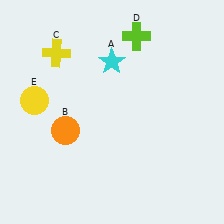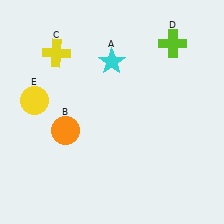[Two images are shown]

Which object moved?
The lime cross (D) moved right.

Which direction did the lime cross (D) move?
The lime cross (D) moved right.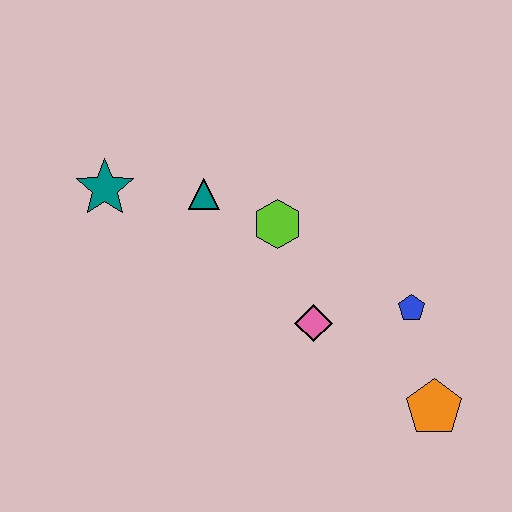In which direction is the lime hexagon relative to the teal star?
The lime hexagon is to the right of the teal star.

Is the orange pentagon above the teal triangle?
No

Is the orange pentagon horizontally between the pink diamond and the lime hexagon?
No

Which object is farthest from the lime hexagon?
The orange pentagon is farthest from the lime hexagon.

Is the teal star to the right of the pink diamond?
No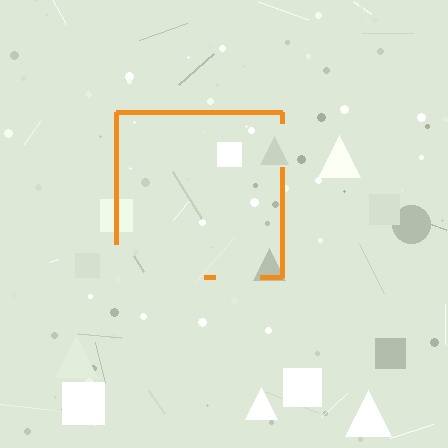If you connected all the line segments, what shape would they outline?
They would outline a square.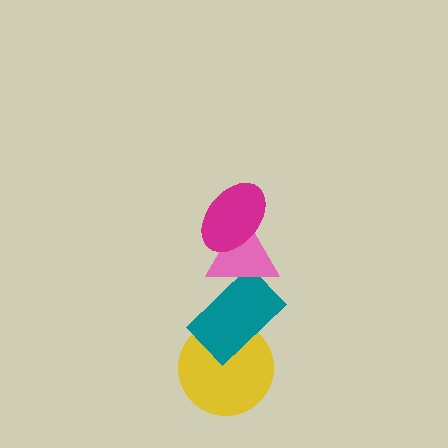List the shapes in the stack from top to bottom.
From top to bottom: the magenta ellipse, the pink triangle, the teal rectangle, the yellow circle.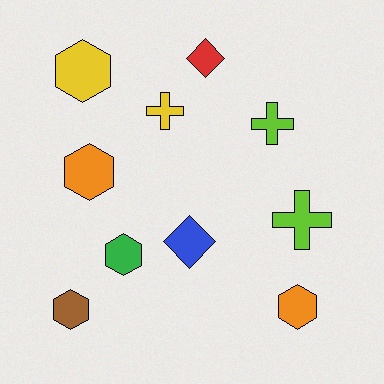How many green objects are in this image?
There is 1 green object.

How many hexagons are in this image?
There are 5 hexagons.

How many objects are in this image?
There are 10 objects.